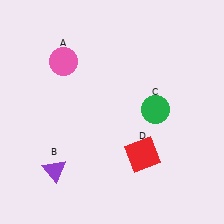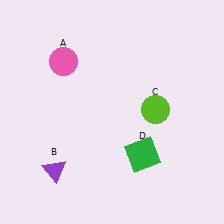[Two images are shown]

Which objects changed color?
C changed from green to lime. D changed from red to green.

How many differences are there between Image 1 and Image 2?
There are 2 differences between the two images.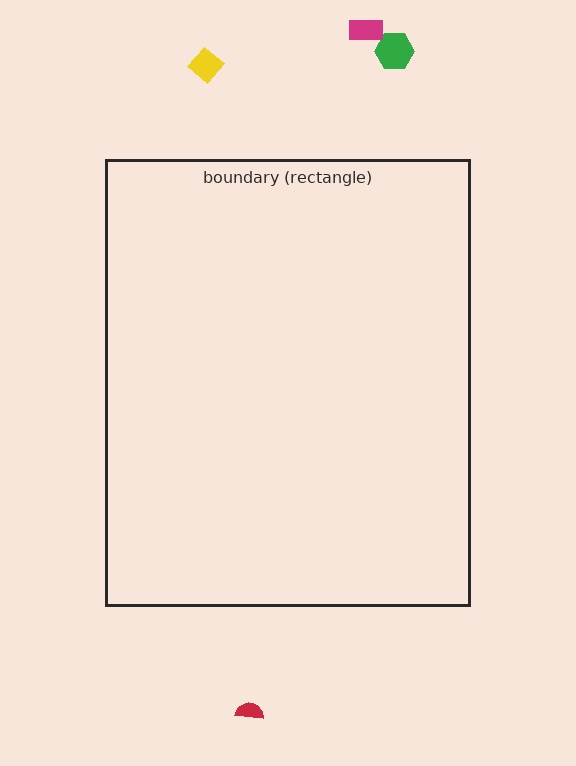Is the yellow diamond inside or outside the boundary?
Outside.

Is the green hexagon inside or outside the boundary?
Outside.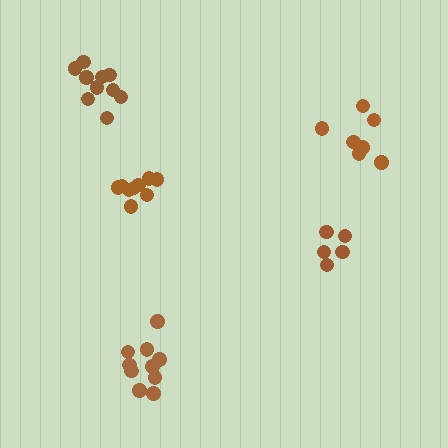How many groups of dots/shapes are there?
There are 5 groups.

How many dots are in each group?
Group 1: 7 dots, Group 2: 10 dots, Group 3: 5 dots, Group 4: 10 dots, Group 5: 9 dots (41 total).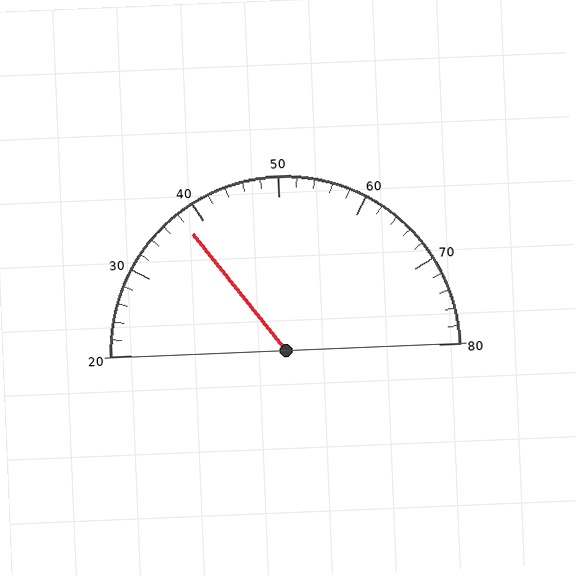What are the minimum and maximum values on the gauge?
The gauge ranges from 20 to 80.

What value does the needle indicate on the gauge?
The needle indicates approximately 38.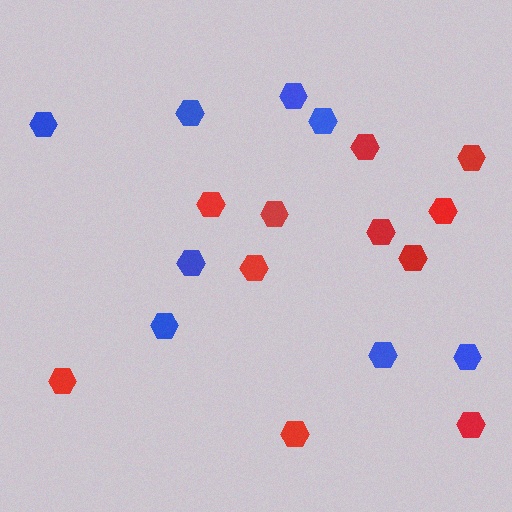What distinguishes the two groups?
There are 2 groups: one group of red hexagons (11) and one group of blue hexagons (8).